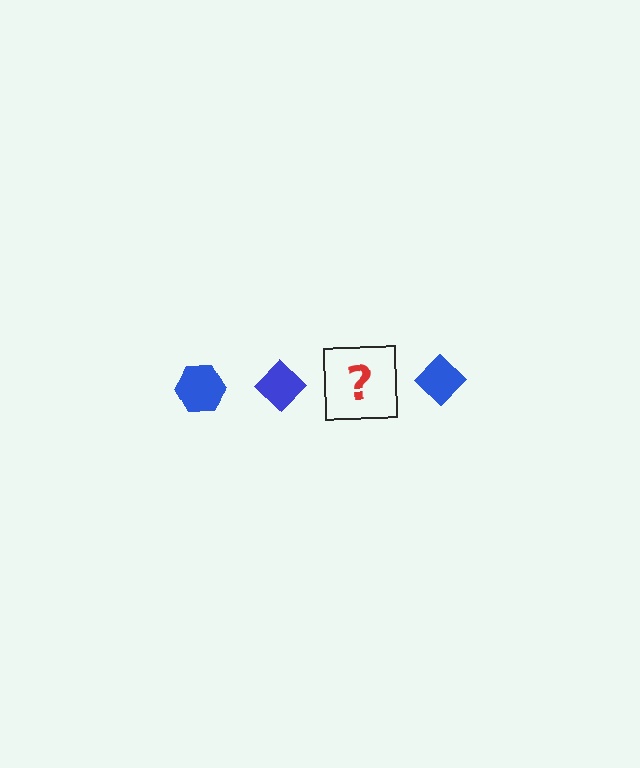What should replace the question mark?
The question mark should be replaced with a blue hexagon.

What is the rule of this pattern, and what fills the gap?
The rule is that the pattern cycles through hexagon, diamond shapes in blue. The gap should be filled with a blue hexagon.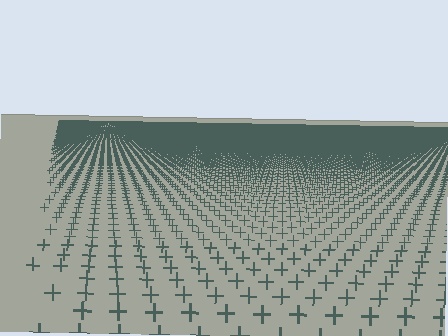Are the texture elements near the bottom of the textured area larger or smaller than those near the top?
Larger. Near the bottom, elements are closer to the viewer and appear at a bigger on-screen size.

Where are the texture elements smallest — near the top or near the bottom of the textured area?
Near the top.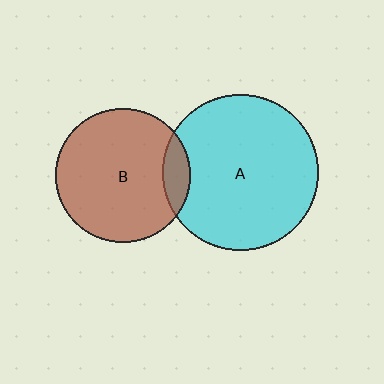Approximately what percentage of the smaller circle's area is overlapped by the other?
Approximately 10%.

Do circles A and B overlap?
Yes.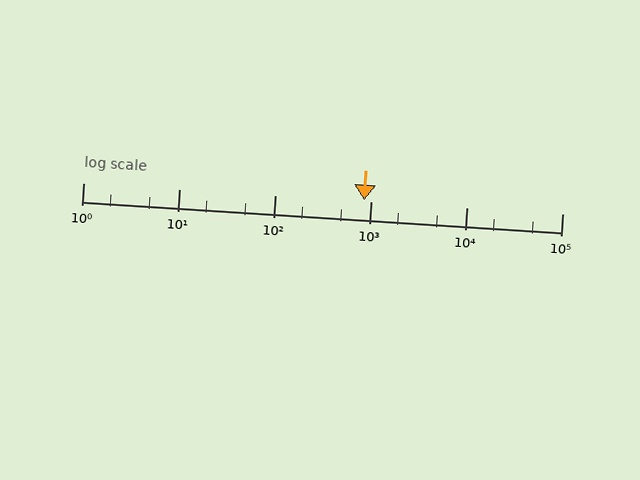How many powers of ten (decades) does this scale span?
The scale spans 5 decades, from 1 to 100000.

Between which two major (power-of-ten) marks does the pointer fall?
The pointer is between 100 and 1000.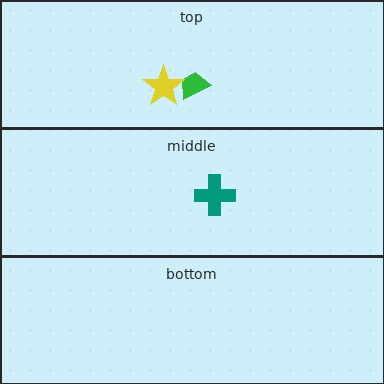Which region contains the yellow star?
The top region.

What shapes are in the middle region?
The teal cross.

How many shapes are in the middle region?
1.